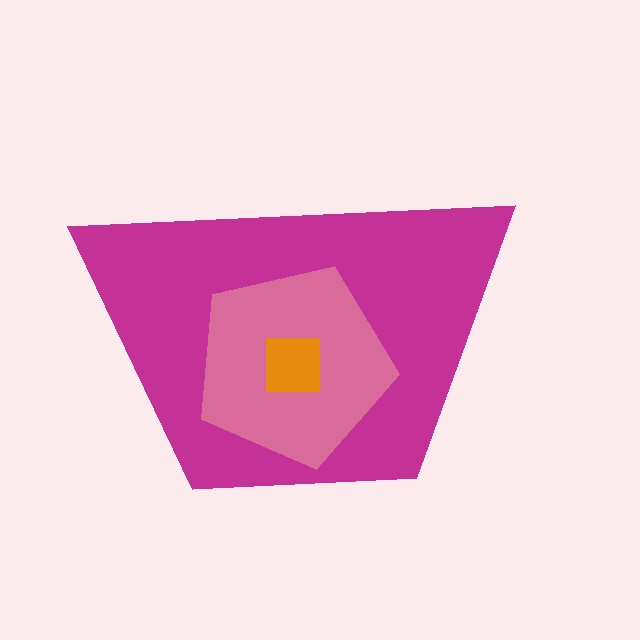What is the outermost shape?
The magenta trapezoid.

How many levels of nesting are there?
3.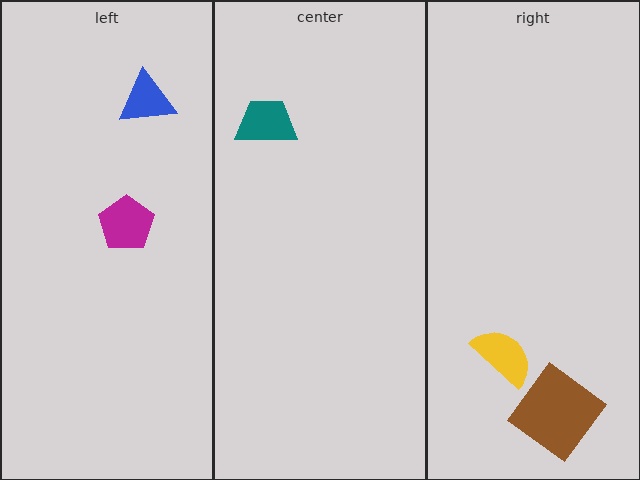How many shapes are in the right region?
2.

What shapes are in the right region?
The yellow semicircle, the brown diamond.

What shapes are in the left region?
The magenta pentagon, the blue triangle.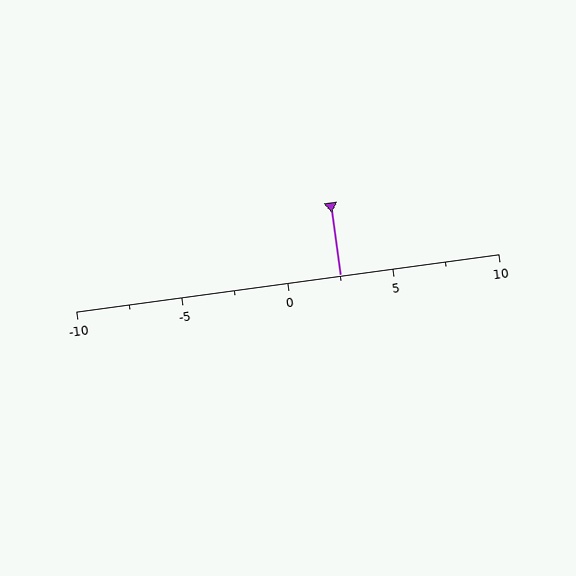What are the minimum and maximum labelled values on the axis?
The axis runs from -10 to 10.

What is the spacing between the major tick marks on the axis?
The major ticks are spaced 5 apart.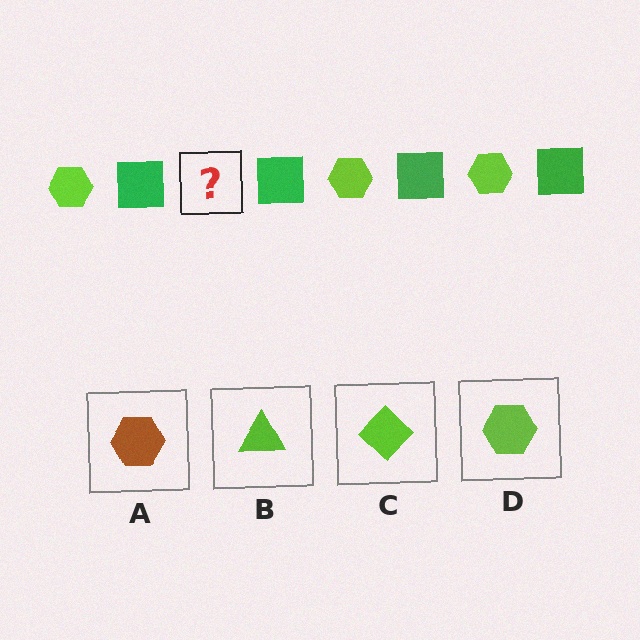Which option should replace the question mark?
Option D.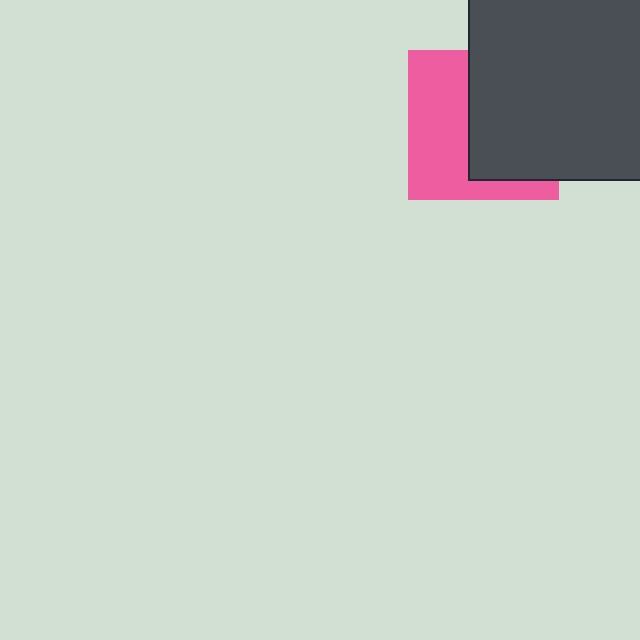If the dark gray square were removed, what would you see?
You would see the complete pink square.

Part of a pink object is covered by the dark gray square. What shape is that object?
It is a square.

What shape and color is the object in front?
The object in front is a dark gray square.